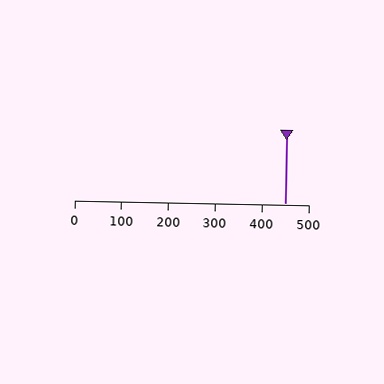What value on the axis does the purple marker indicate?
The marker indicates approximately 450.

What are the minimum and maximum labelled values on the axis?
The axis runs from 0 to 500.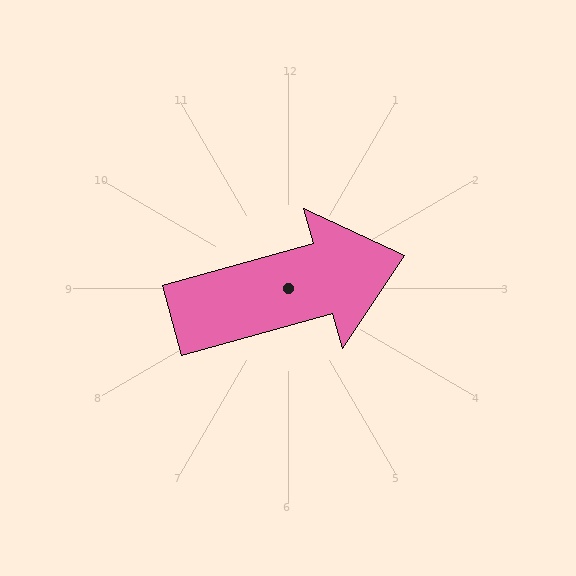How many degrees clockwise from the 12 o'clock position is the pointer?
Approximately 75 degrees.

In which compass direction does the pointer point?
East.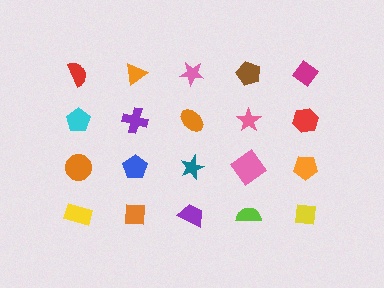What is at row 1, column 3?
A pink star.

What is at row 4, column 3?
A purple trapezoid.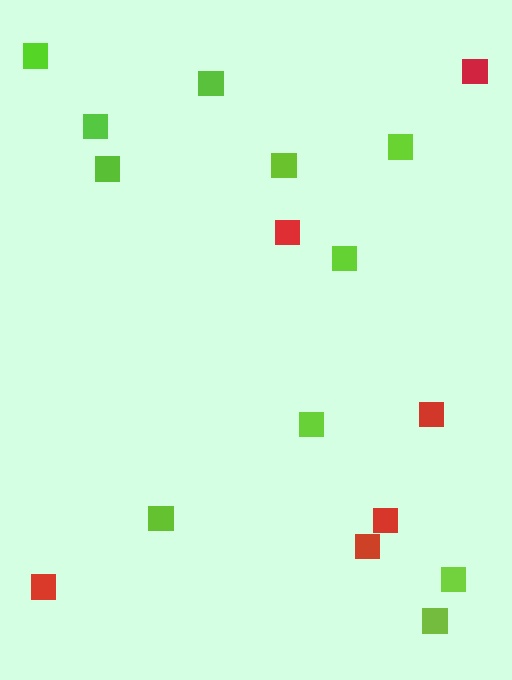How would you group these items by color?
There are 2 groups: one group of red squares (6) and one group of lime squares (11).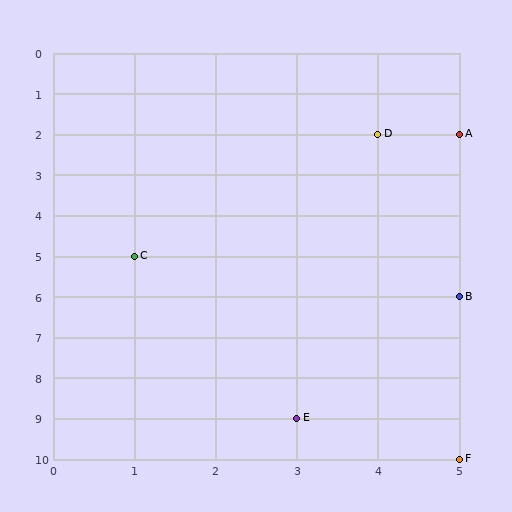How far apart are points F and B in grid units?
Points F and B are 4 rows apart.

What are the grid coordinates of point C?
Point C is at grid coordinates (1, 5).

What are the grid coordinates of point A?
Point A is at grid coordinates (5, 2).